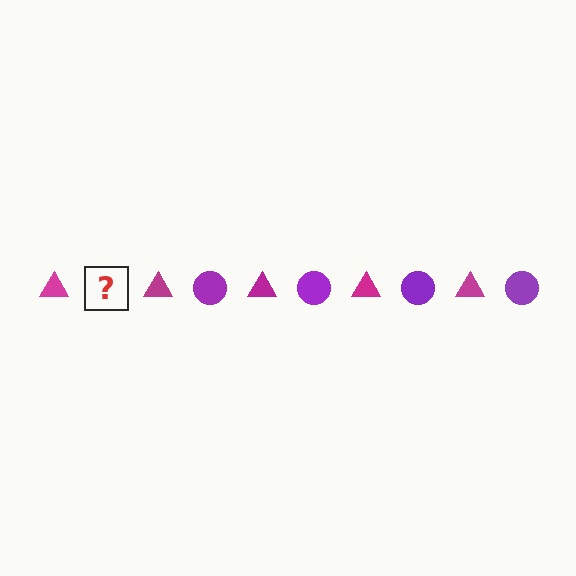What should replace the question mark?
The question mark should be replaced with a purple circle.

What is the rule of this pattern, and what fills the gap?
The rule is that the pattern alternates between magenta triangle and purple circle. The gap should be filled with a purple circle.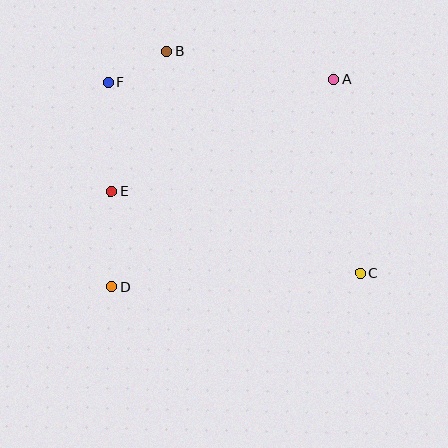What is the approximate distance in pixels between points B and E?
The distance between B and E is approximately 150 pixels.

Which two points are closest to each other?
Points B and F are closest to each other.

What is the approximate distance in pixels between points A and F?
The distance between A and F is approximately 226 pixels.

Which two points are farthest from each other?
Points C and F are farthest from each other.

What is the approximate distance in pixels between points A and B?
The distance between A and B is approximately 169 pixels.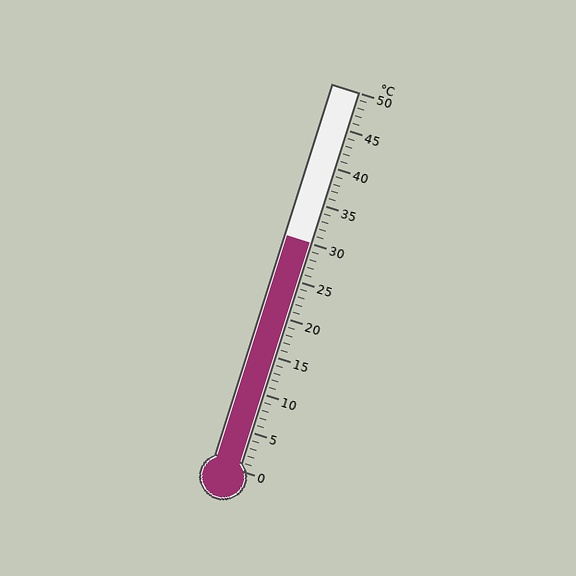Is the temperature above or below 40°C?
The temperature is below 40°C.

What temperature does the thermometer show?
The thermometer shows approximately 30°C.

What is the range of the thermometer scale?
The thermometer scale ranges from 0°C to 50°C.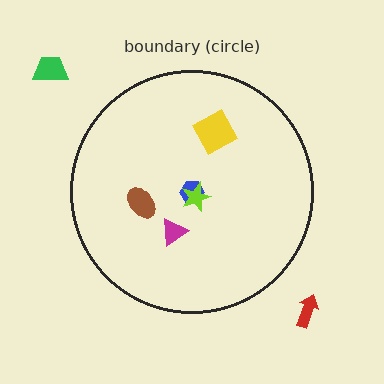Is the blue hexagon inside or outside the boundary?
Inside.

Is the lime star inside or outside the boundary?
Inside.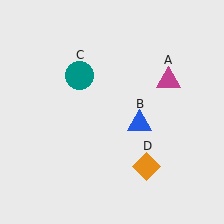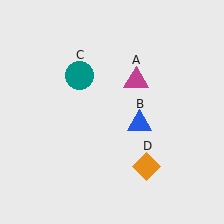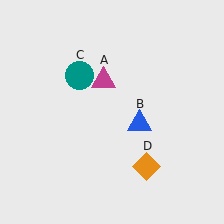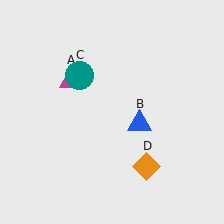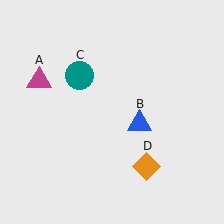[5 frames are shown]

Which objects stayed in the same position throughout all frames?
Blue triangle (object B) and teal circle (object C) and orange diamond (object D) remained stationary.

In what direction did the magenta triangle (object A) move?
The magenta triangle (object A) moved left.